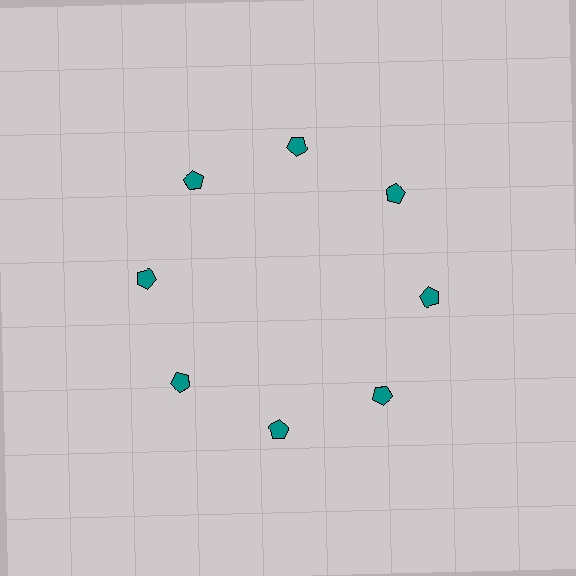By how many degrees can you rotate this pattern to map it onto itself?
The pattern maps onto itself every 45 degrees of rotation.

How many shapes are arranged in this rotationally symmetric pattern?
There are 8 shapes, arranged in 8 groups of 1.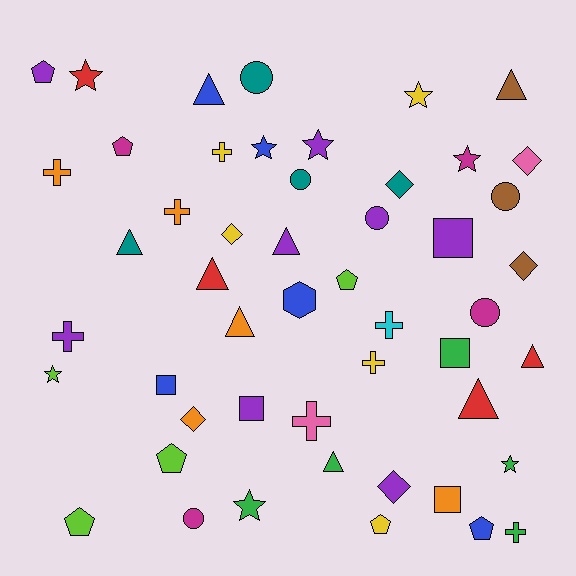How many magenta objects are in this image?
There are 4 magenta objects.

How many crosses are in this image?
There are 8 crosses.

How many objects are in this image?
There are 50 objects.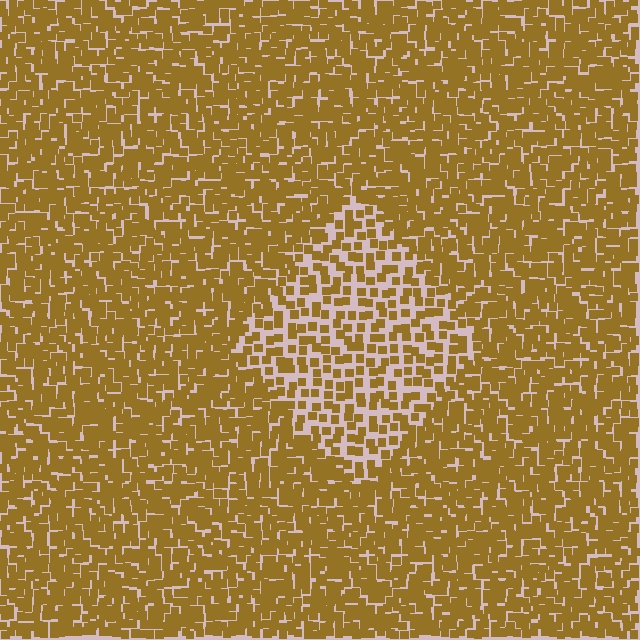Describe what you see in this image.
The image contains small brown elements arranged at two different densities. A diamond-shaped region is visible where the elements are less densely packed than the surrounding area.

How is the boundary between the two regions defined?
The boundary is defined by a change in element density (approximately 2.0x ratio). All elements are the same color, size, and shape.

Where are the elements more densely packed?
The elements are more densely packed outside the diamond boundary.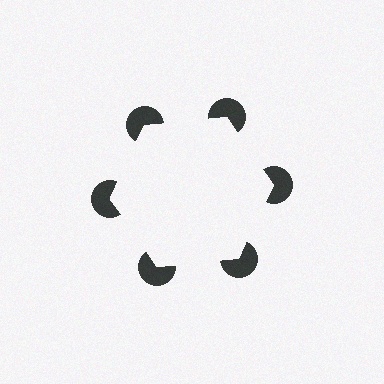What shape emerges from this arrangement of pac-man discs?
An illusory hexagon — its edges are inferred from the aligned wedge cuts in the pac-man discs, not physically drawn.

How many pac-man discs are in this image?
There are 6 — one at each vertex of the illusory hexagon.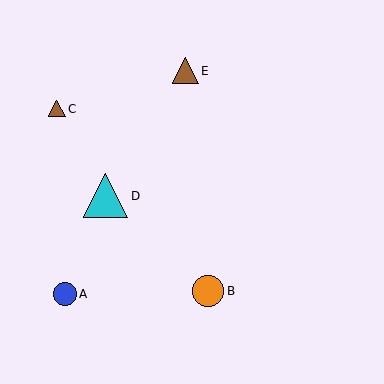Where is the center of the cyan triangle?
The center of the cyan triangle is at (105, 196).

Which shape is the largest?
The cyan triangle (labeled D) is the largest.